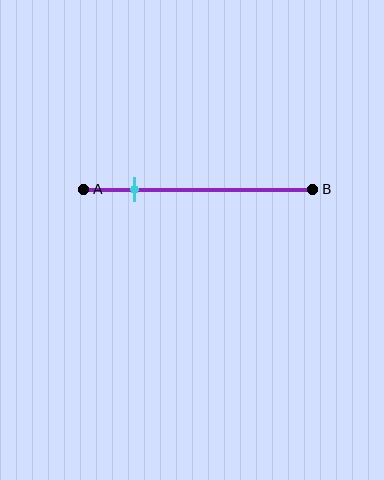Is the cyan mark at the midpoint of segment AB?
No, the mark is at about 20% from A, not at the 50% midpoint.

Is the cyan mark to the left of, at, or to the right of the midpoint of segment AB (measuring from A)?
The cyan mark is to the left of the midpoint of segment AB.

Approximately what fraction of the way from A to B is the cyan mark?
The cyan mark is approximately 20% of the way from A to B.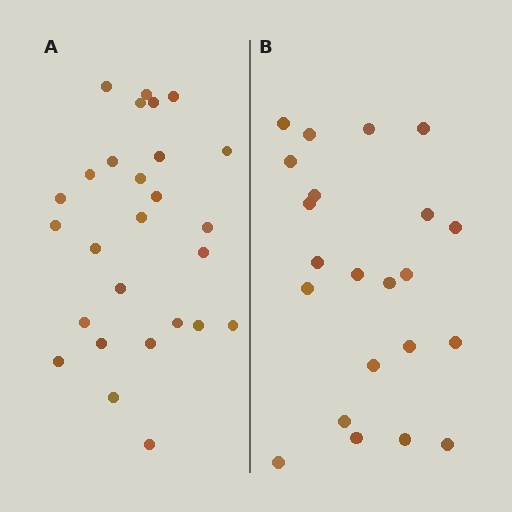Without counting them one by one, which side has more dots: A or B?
Region A (the left region) has more dots.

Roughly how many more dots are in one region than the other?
Region A has about 5 more dots than region B.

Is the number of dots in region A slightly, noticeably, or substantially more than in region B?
Region A has only slightly more — the two regions are fairly close. The ratio is roughly 1.2 to 1.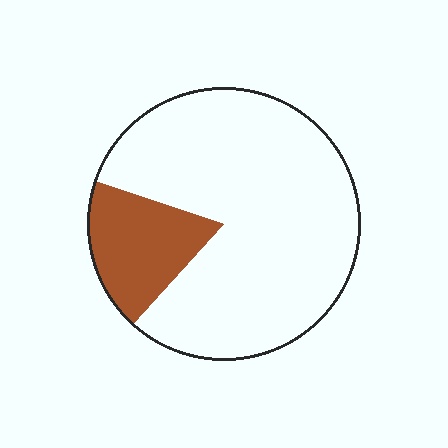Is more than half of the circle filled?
No.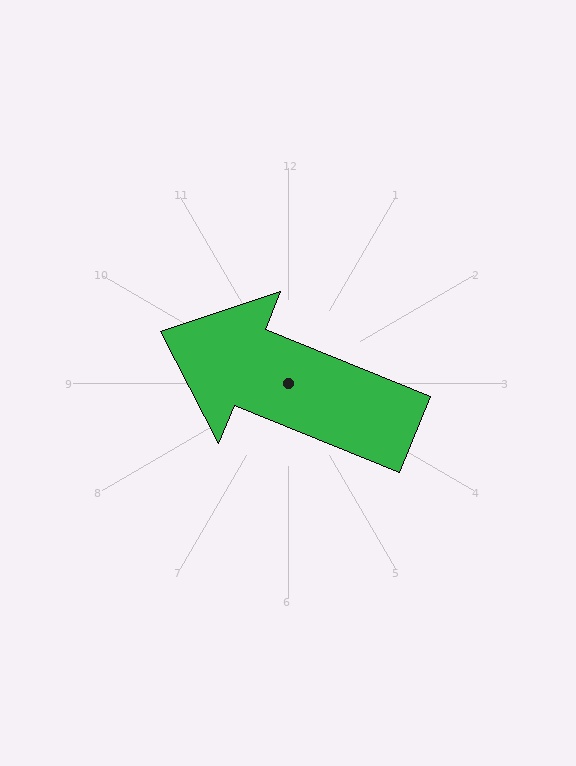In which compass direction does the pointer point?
West.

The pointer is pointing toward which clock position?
Roughly 10 o'clock.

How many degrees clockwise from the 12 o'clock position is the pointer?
Approximately 292 degrees.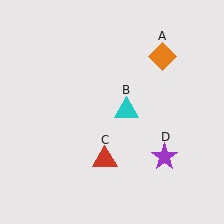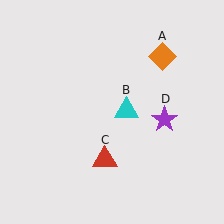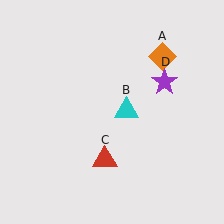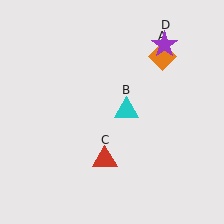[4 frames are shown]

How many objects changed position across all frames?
1 object changed position: purple star (object D).